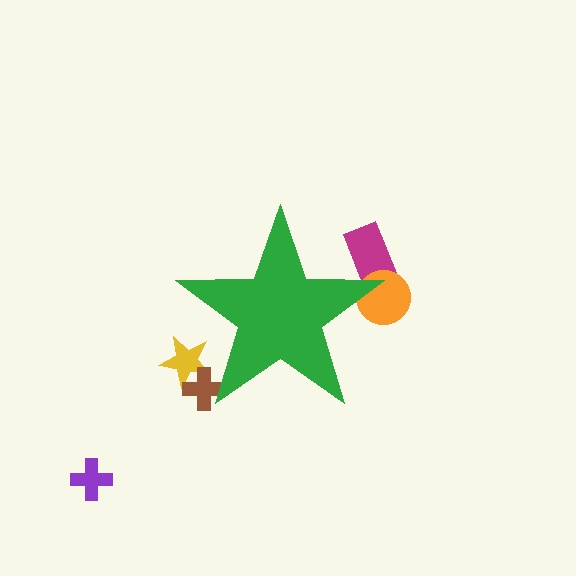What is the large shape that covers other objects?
A green star.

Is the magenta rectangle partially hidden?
Yes, the magenta rectangle is partially hidden behind the green star.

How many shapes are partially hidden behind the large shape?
4 shapes are partially hidden.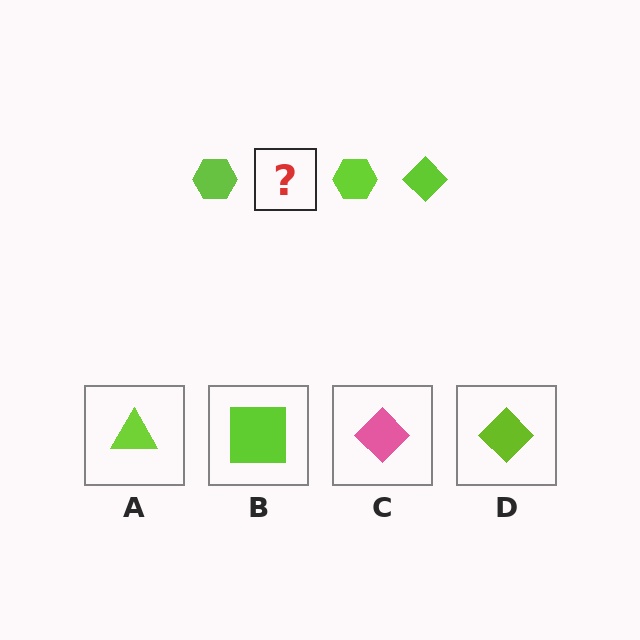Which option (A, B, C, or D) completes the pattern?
D.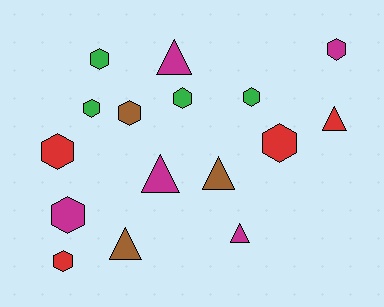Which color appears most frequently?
Magenta, with 5 objects.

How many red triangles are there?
There is 1 red triangle.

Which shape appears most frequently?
Hexagon, with 10 objects.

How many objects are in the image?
There are 16 objects.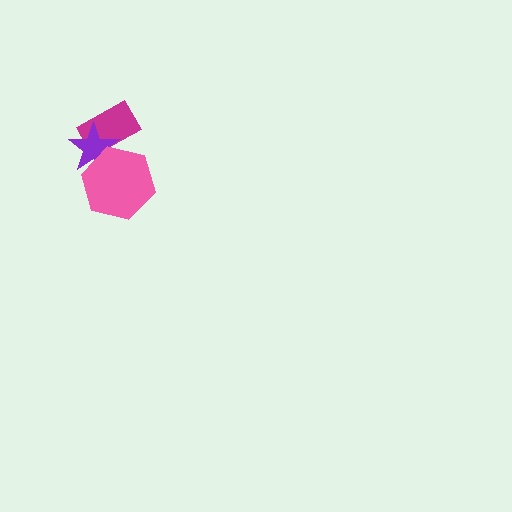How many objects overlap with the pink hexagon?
2 objects overlap with the pink hexagon.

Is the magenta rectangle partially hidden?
Yes, it is partially covered by another shape.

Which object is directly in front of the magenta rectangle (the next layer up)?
The purple star is directly in front of the magenta rectangle.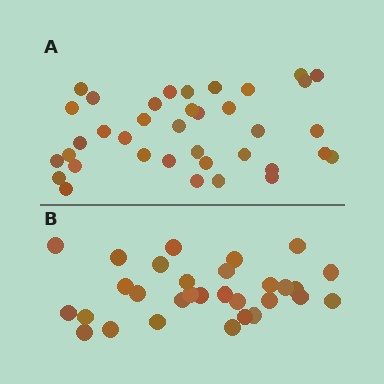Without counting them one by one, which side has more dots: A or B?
Region A (the top region) has more dots.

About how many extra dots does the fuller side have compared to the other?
Region A has roughly 8 or so more dots than region B.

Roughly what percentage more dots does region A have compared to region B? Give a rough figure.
About 25% more.